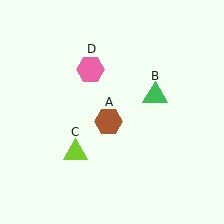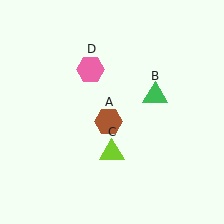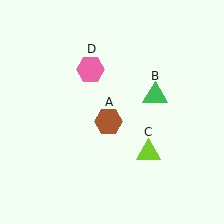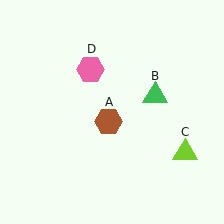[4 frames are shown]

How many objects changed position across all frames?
1 object changed position: lime triangle (object C).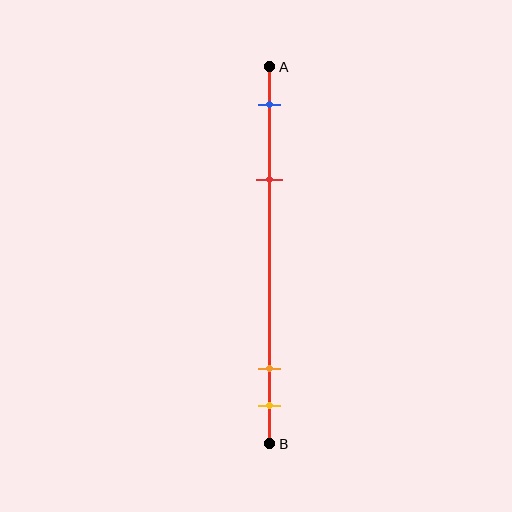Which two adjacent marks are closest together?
The orange and yellow marks are the closest adjacent pair.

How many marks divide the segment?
There are 4 marks dividing the segment.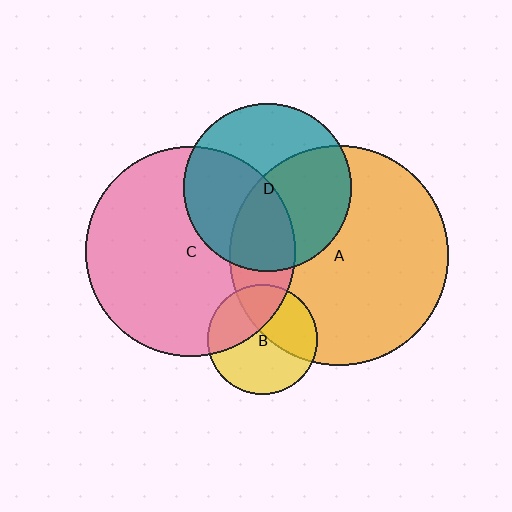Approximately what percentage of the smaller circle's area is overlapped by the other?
Approximately 50%.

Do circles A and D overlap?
Yes.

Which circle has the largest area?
Circle A (orange).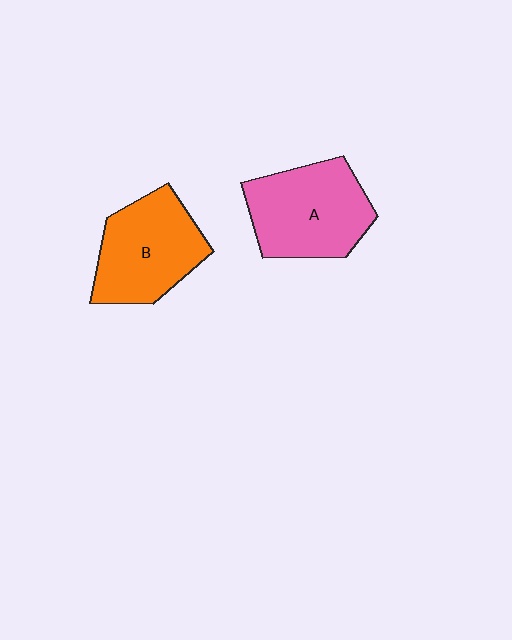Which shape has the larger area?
Shape A (pink).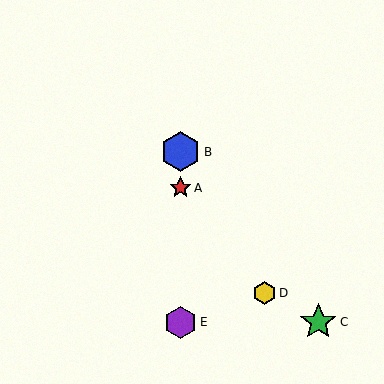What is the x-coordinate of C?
Object C is at x≈318.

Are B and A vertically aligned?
Yes, both are at x≈181.